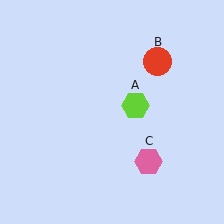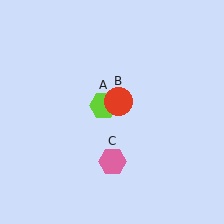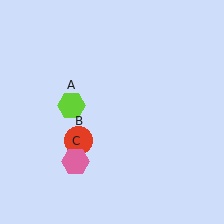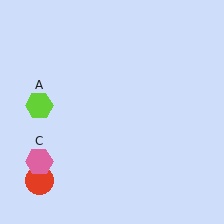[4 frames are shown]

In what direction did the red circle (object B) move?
The red circle (object B) moved down and to the left.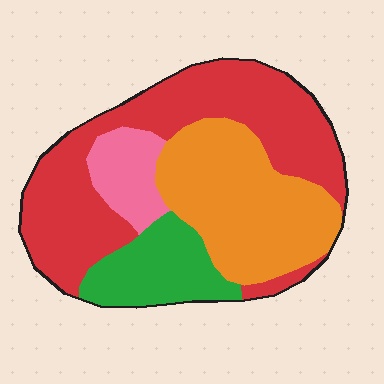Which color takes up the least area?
Pink, at roughly 10%.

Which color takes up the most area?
Red, at roughly 45%.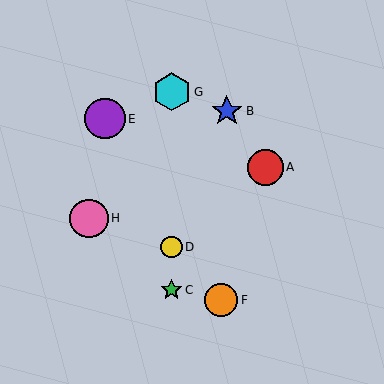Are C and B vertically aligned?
No, C is at x≈172 and B is at x≈227.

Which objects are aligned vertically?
Objects C, D, G are aligned vertically.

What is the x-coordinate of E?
Object E is at x≈105.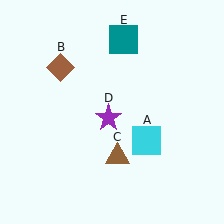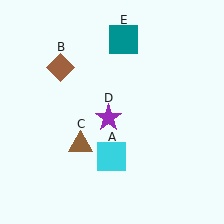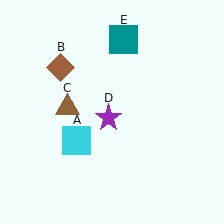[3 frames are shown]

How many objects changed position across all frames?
2 objects changed position: cyan square (object A), brown triangle (object C).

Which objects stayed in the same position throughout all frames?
Brown diamond (object B) and purple star (object D) and teal square (object E) remained stationary.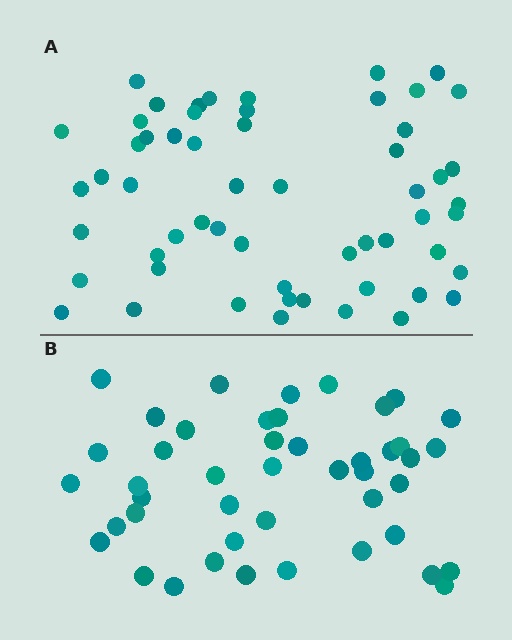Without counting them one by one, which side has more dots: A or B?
Region A (the top region) has more dots.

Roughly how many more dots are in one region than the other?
Region A has roughly 12 or so more dots than region B.